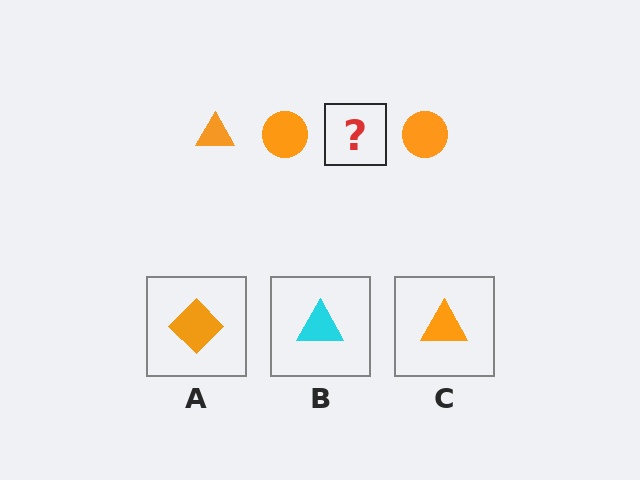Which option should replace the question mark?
Option C.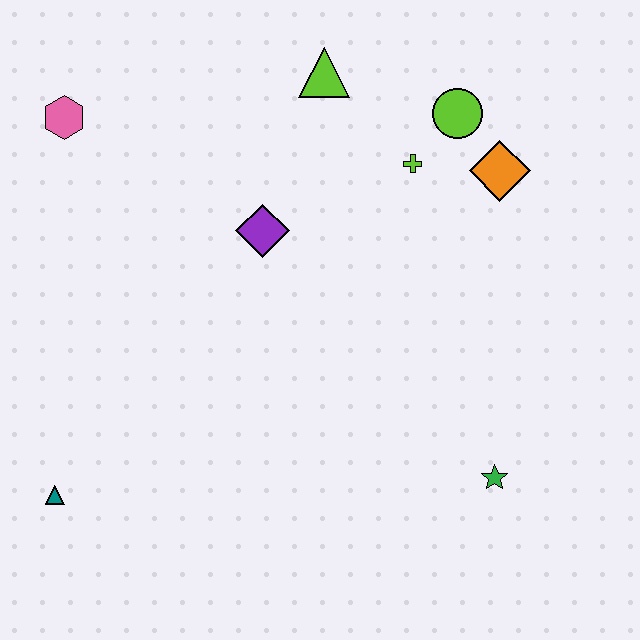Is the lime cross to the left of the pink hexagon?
No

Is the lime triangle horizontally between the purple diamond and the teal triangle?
No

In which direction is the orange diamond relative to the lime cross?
The orange diamond is to the right of the lime cross.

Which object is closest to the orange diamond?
The lime circle is closest to the orange diamond.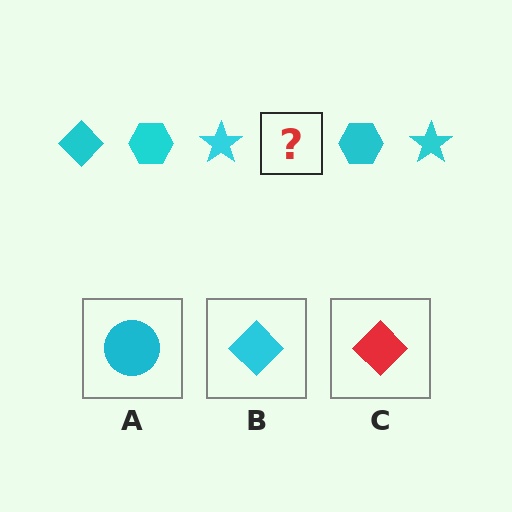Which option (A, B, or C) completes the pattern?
B.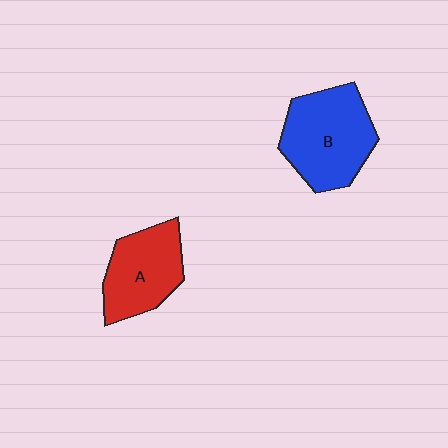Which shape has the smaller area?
Shape A (red).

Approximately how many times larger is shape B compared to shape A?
Approximately 1.3 times.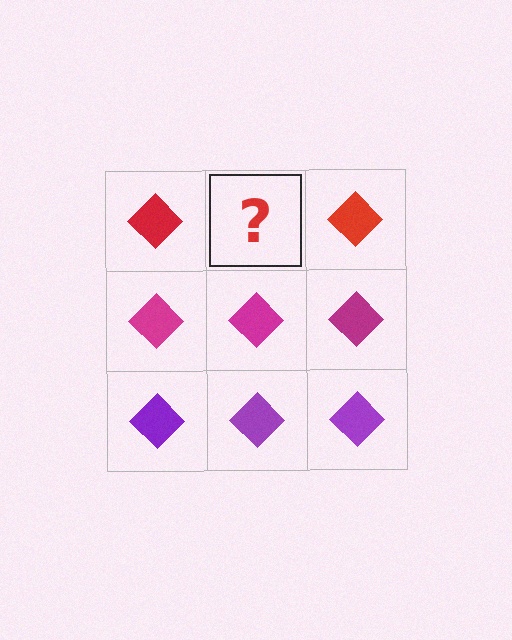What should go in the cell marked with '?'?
The missing cell should contain a red diamond.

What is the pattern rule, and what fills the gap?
The rule is that each row has a consistent color. The gap should be filled with a red diamond.